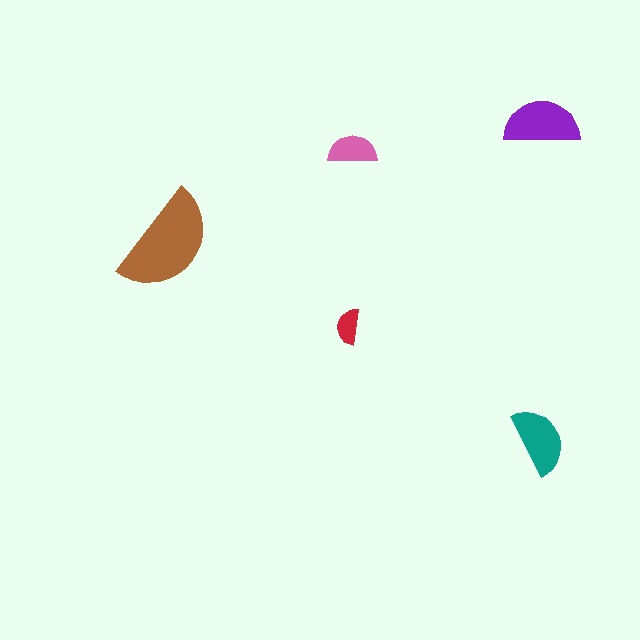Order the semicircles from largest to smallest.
the brown one, the purple one, the teal one, the pink one, the red one.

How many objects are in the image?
There are 5 objects in the image.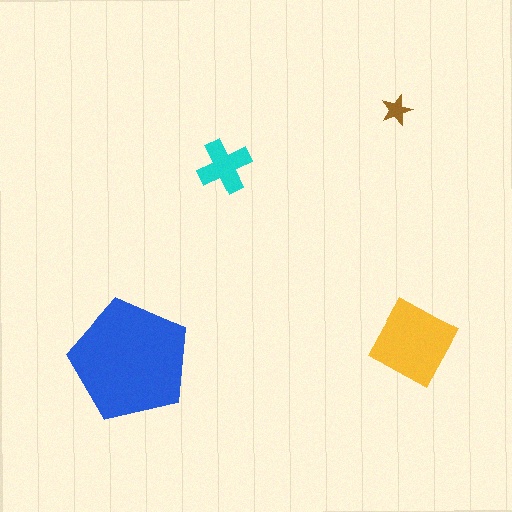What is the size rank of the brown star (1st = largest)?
4th.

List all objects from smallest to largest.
The brown star, the cyan cross, the yellow diamond, the blue pentagon.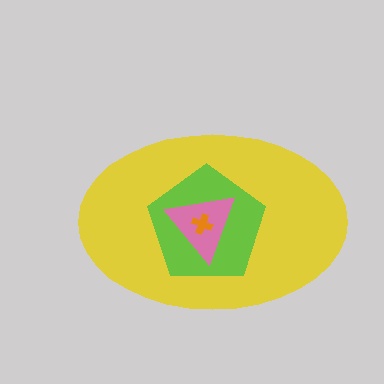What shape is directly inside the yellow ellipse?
The lime pentagon.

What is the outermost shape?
The yellow ellipse.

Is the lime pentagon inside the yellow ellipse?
Yes.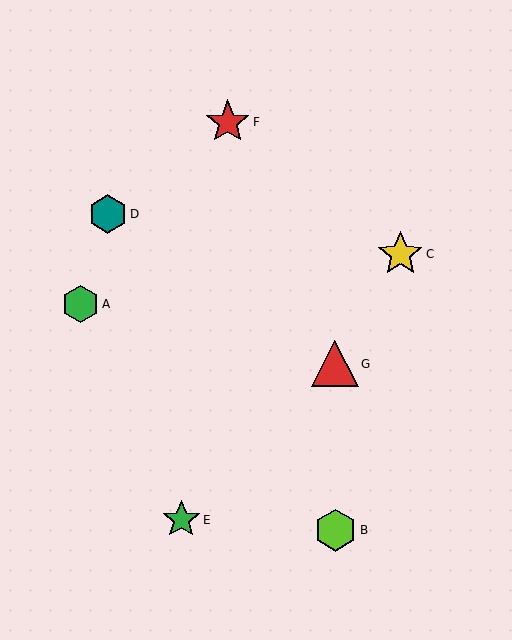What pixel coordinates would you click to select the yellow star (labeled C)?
Click at (400, 254) to select the yellow star C.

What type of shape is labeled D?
Shape D is a teal hexagon.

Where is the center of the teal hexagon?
The center of the teal hexagon is at (108, 214).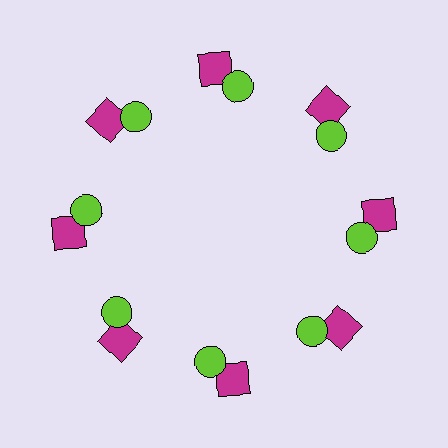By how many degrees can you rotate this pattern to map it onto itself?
The pattern maps onto itself every 45 degrees of rotation.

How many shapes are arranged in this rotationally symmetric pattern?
There are 16 shapes, arranged in 8 groups of 2.